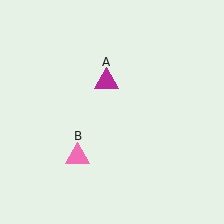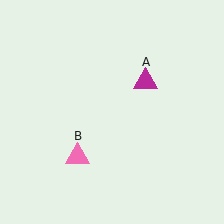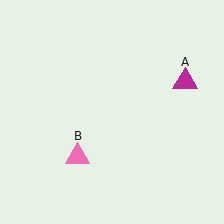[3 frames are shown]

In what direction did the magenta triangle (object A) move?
The magenta triangle (object A) moved right.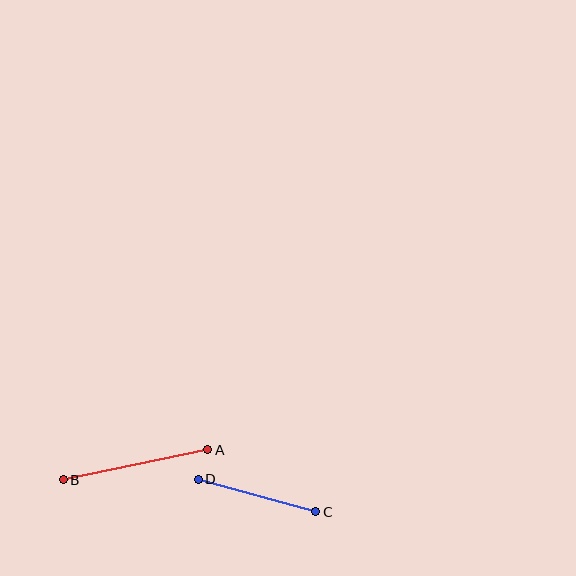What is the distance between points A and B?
The distance is approximately 148 pixels.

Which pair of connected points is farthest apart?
Points A and B are farthest apart.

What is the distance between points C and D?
The distance is approximately 122 pixels.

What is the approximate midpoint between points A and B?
The midpoint is at approximately (136, 465) pixels.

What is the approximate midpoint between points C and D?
The midpoint is at approximately (257, 495) pixels.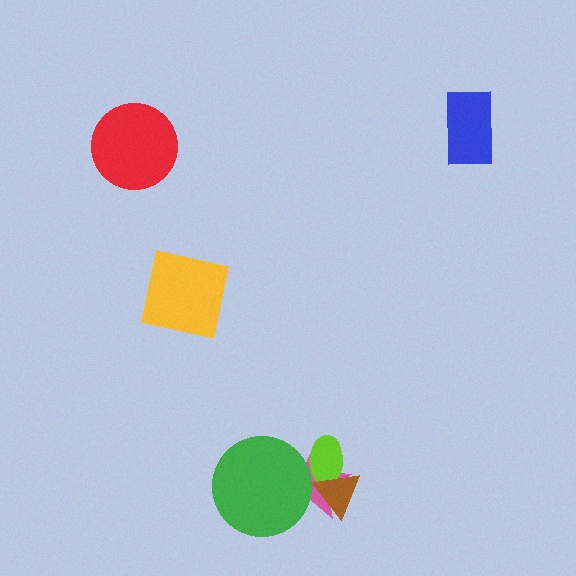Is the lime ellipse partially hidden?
Yes, it is partially covered by another shape.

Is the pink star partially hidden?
Yes, it is partially covered by another shape.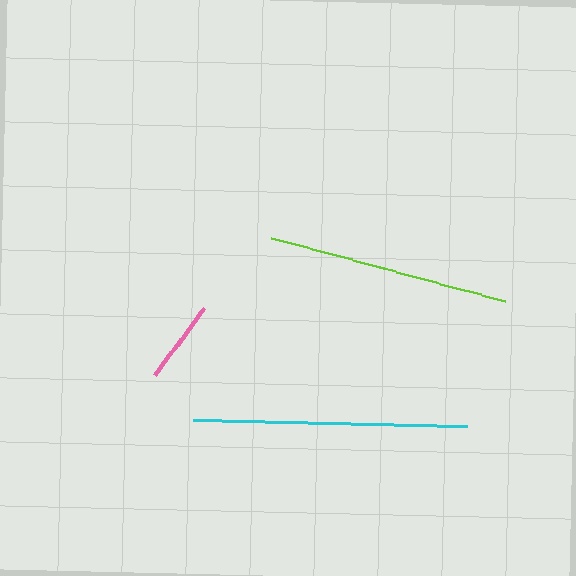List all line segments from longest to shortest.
From longest to shortest: cyan, lime, pink.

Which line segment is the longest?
The cyan line is the longest at approximately 274 pixels.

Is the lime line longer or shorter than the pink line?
The lime line is longer than the pink line.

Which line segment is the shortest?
The pink line is the shortest at approximately 83 pixels.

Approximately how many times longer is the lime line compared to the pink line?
The lime line is approximately 2.9 times the length of the pink line.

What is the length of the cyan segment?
The cyan segment is approximately 274 pixels long.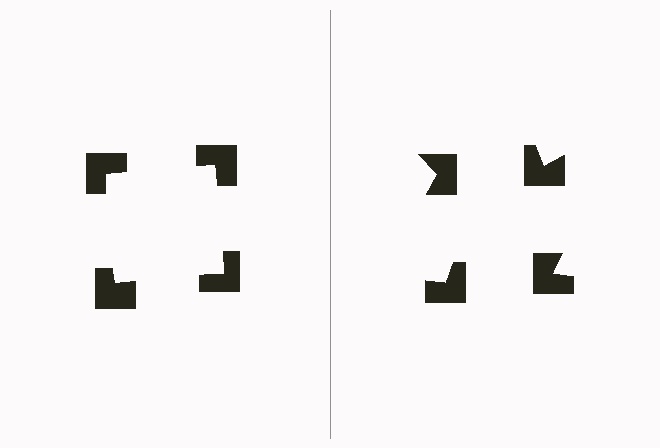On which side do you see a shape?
An illusory square appears on the left side. On the right side the wedge cuts are rotated, so no coherent shape forms.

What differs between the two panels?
The notched squares are positioned identically on both sides; only the wedge orientations differ. On the left they align to a square; on the right they are misaligned.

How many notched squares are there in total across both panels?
8 — 4 on each side.